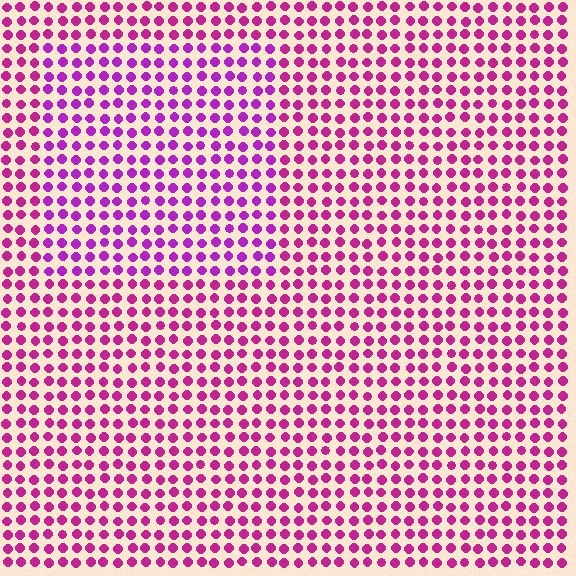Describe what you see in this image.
The image is filled with small magenta elements in a uniform arrangement. A rectangle-shaped region is visible where the elements are tinted to a slightly different hue, forming a subtle color boundary.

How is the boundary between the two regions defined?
The boundary is defined purely by a slight shift in hue (about 25 degrees). Spacing, size, and orientation are identical on both sides.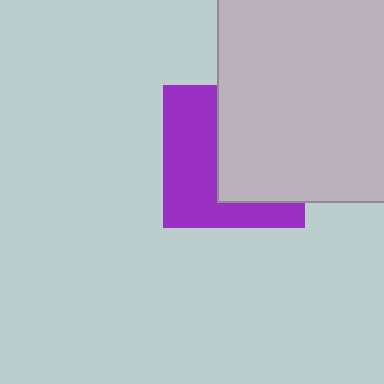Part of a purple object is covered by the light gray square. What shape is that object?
It is a square.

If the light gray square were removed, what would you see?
You would see the complete purple square.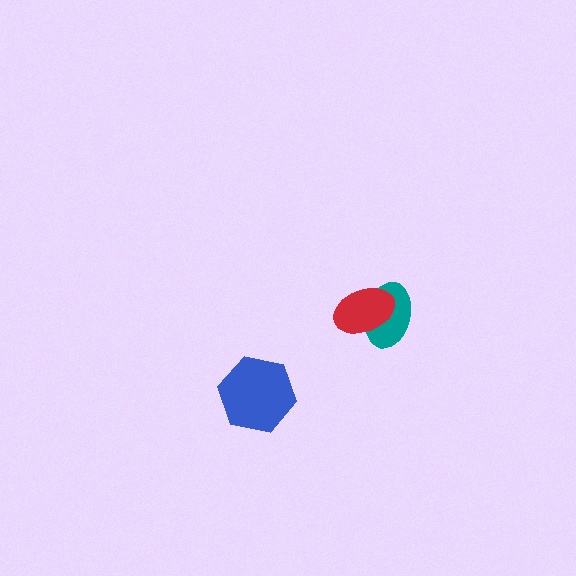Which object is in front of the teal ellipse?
The red ellipse is in front of the teal ellipse.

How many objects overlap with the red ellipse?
1 object overlaps with the red ellipse.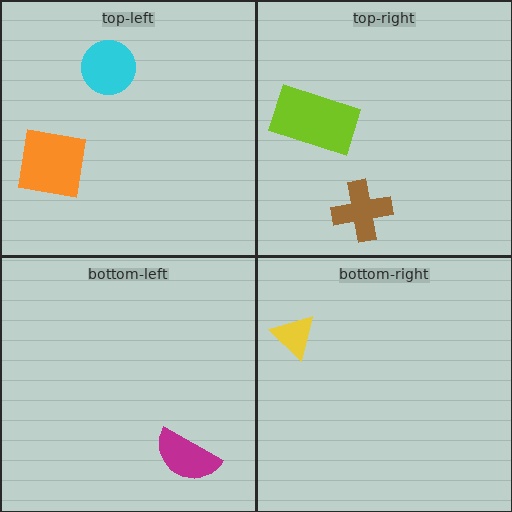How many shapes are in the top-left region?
2.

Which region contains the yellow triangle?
The bottom-right region.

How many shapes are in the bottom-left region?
1.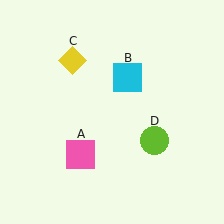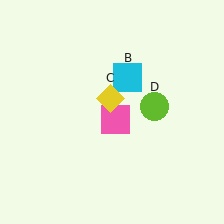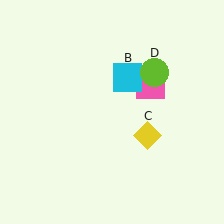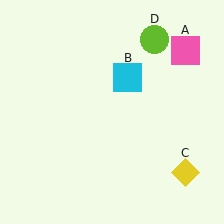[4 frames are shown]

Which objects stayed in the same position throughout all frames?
Cyan square (object B) remained stationary.